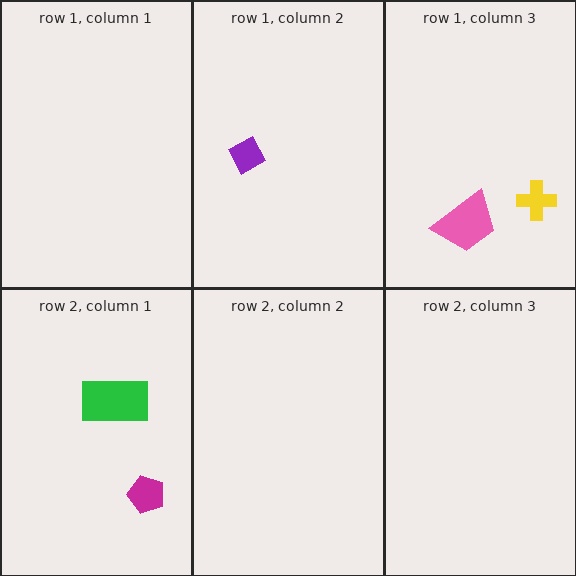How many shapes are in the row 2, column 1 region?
2.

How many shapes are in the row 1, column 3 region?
2.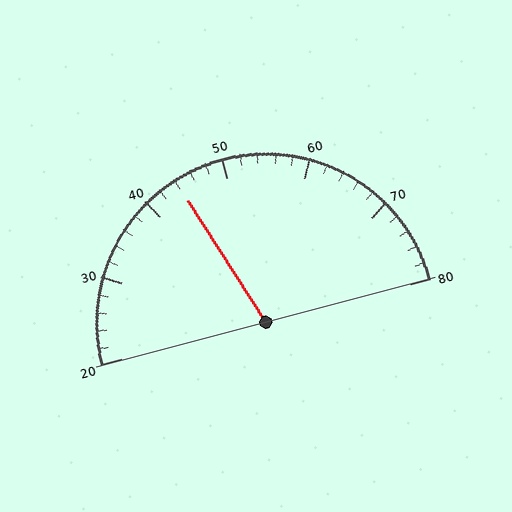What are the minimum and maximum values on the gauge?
The gauge ranges from 20 to 80.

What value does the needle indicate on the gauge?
The needle indicates approximately 44.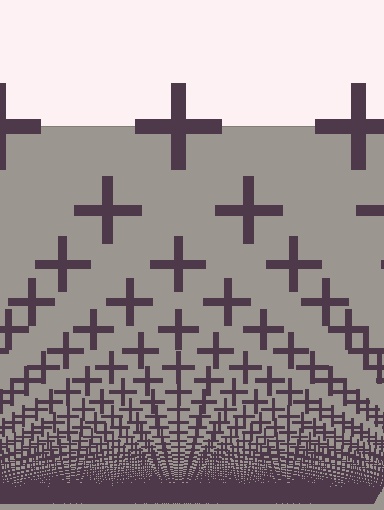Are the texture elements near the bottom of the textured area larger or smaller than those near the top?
Smaller. The gradient is inverted — elements near the bottom are smaller and denser.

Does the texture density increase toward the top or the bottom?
Density increases toward the bottom.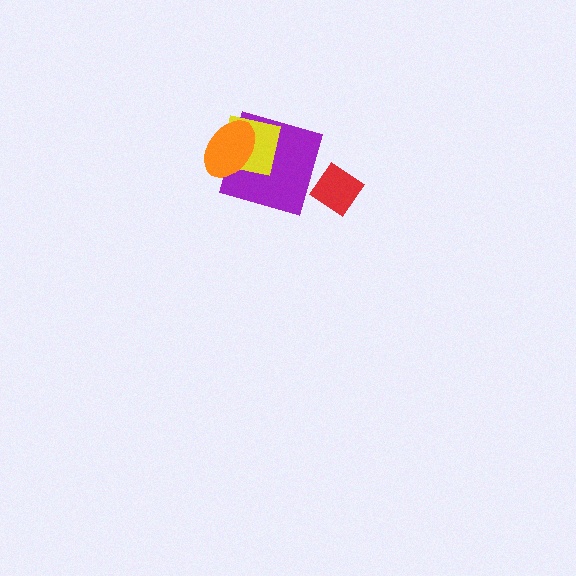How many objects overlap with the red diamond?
0 objects overlap with the red diamond.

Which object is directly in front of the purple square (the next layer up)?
The yellow square is directly in front of the purple square.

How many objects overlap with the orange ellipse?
2 objects overlap with the orange ellipse.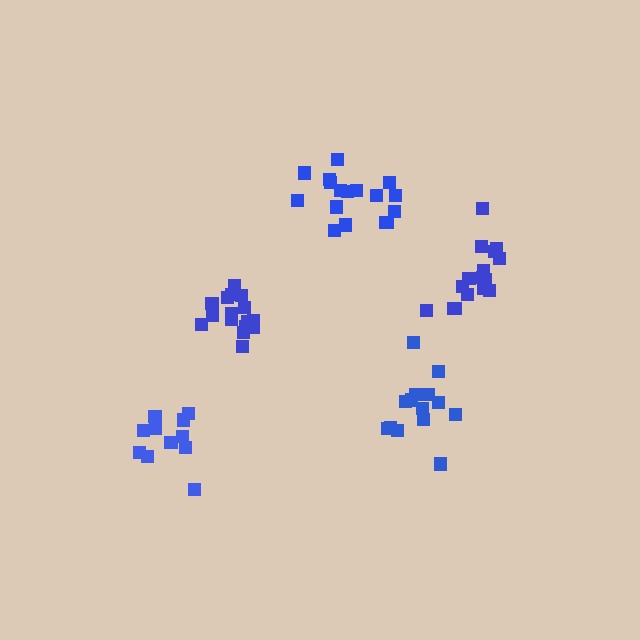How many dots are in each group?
Group 1: 14 dots, Group 2: 17 dots, Group 3: 11 dots, Group 4: 16 dots, Group 5: 16 dots (74 total).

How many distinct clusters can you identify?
There are 5 distinct clusters.